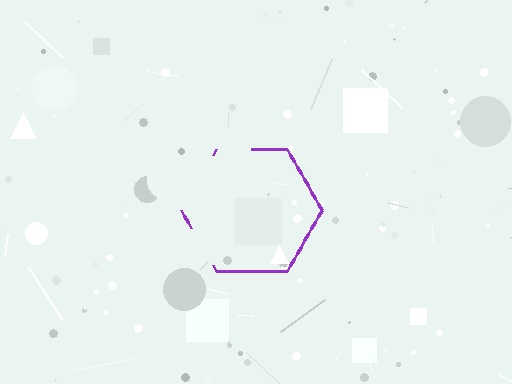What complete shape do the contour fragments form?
The contour fragments form a hexagon.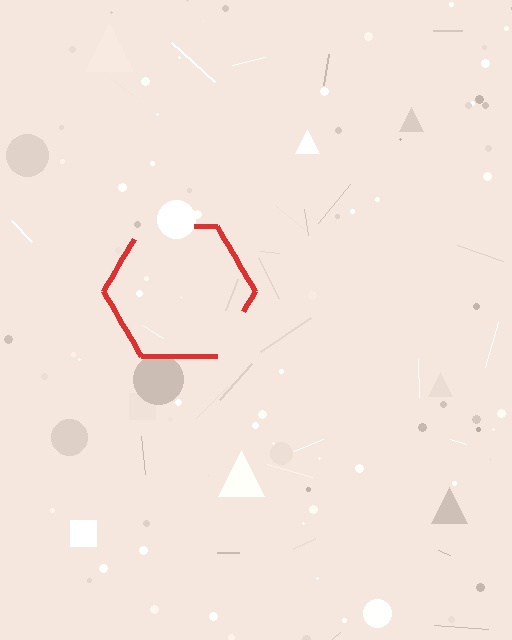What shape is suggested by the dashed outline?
The dashed outline suggests a hexagon.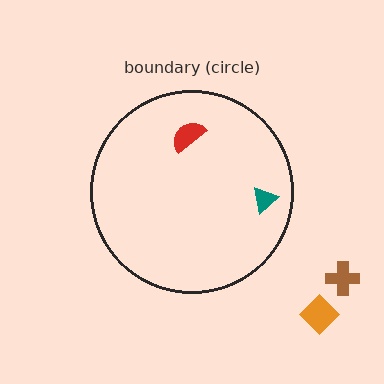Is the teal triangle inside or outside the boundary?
Inside.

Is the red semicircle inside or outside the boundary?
Inside.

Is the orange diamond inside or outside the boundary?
Outside.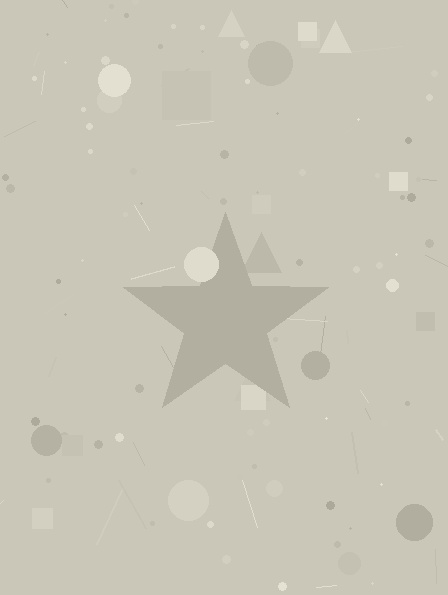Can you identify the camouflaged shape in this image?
The camouflaged shape is a star.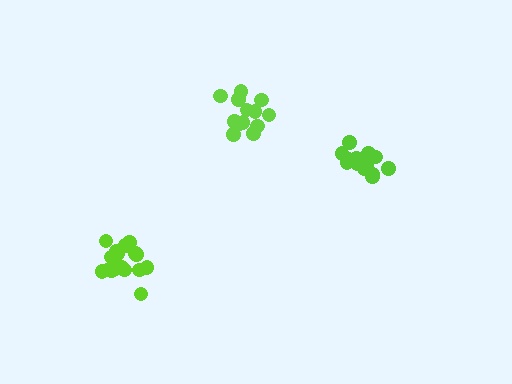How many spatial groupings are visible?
There are 3 spatial groupings.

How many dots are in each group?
Group 1: 18 dots, Group 2: 13 dots, Group 3: 16 dots (47 total).